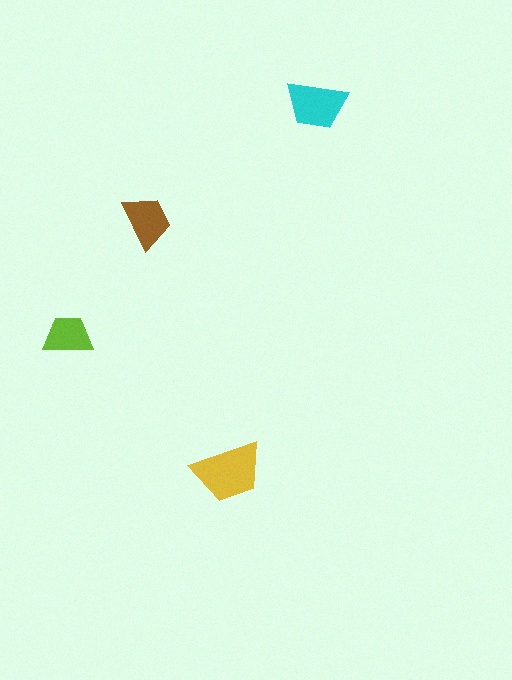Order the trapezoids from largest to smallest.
the yellow one, the cyan one, the brown one, the lime one.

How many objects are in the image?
There are 4 objects in the image.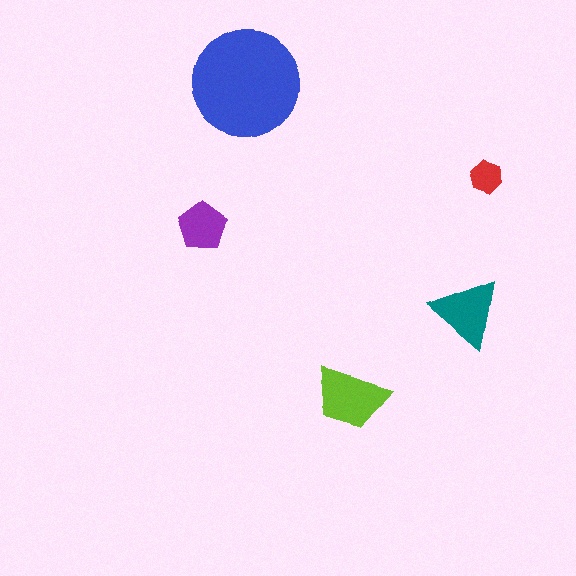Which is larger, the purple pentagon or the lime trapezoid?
The lime trapezoid.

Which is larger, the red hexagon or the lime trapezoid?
The lime trapezoid.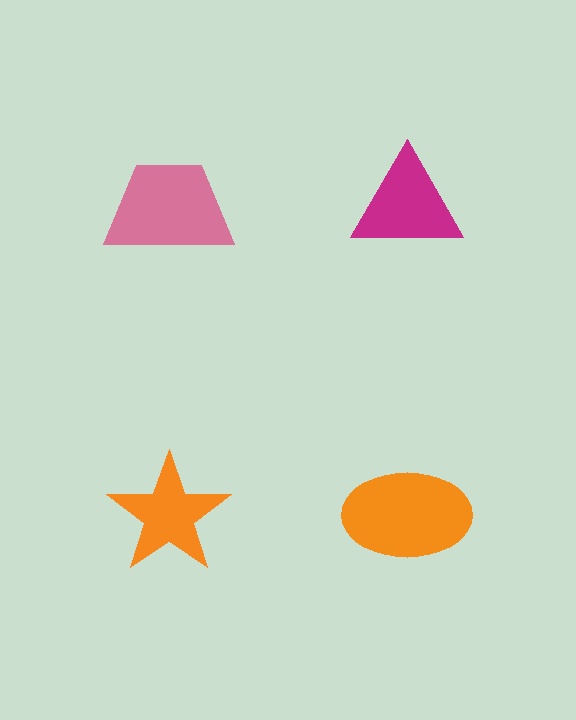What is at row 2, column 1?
An orange star.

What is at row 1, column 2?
A magenta triangle.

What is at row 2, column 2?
An orange ellipse.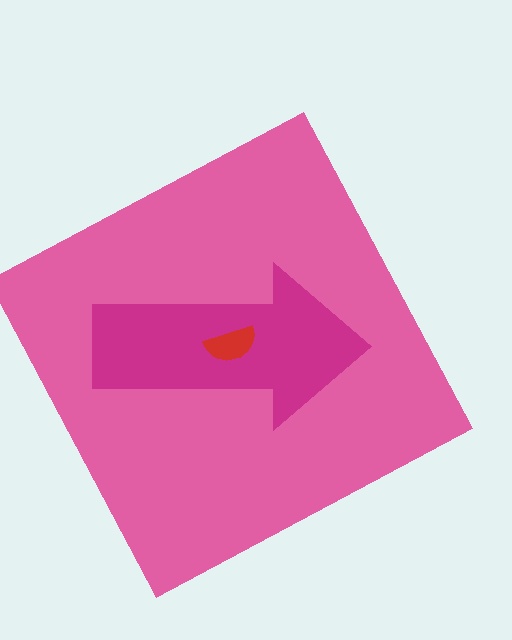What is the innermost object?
The red semicircle.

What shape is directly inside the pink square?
The magenta arrow.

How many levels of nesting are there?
3.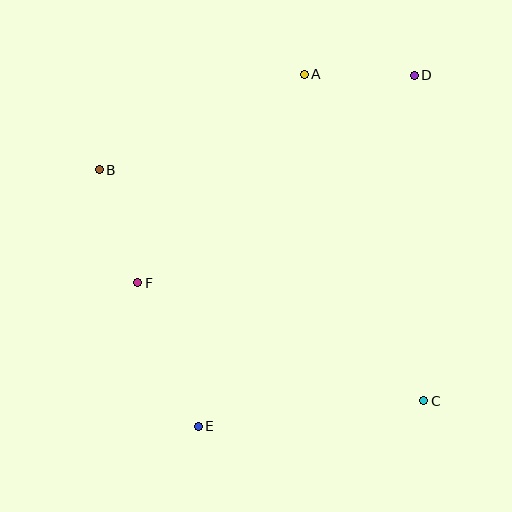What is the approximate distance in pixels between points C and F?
The distance between C and F is approximately 309 pixels.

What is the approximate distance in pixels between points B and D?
The distance between B and D is approximately 329 pixels.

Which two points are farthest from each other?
Points D and E are farthest from each other.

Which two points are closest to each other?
Points A and D are closest to each other.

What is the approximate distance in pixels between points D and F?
The distance between D and F is approximately 346 pixels.